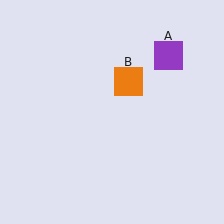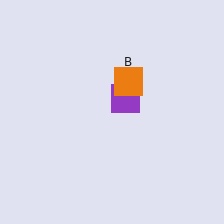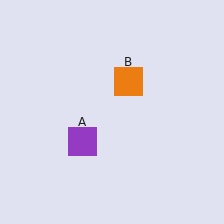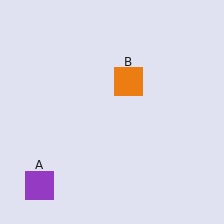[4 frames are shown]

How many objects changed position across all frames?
1 object changed position: purple square (object A).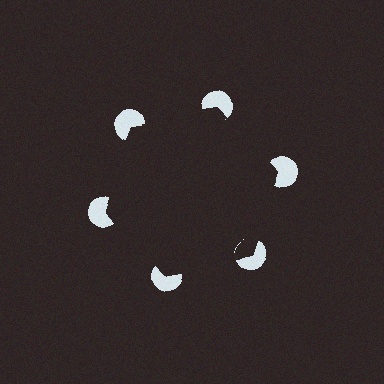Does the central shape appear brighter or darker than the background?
It typically appears slightly darker than the background, even though no actual brightness change is drawn.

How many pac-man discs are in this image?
There are 6 — one at each vertex of the illusory hexagon.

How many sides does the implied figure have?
6 sides.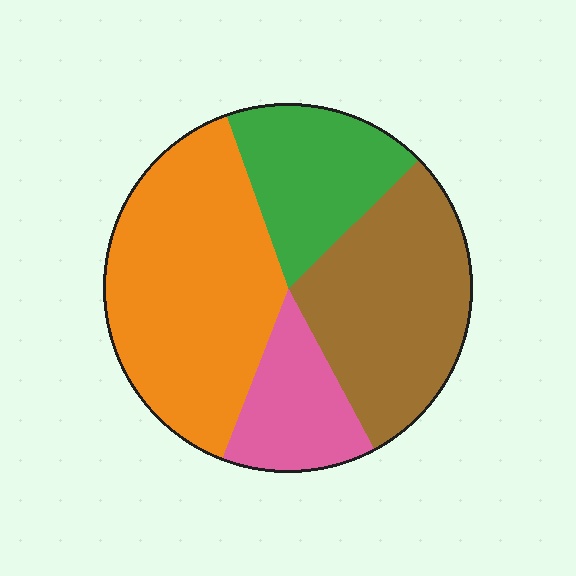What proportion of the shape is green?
Green covers around 20% of the shape.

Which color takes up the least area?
Pink, at roughly 15%.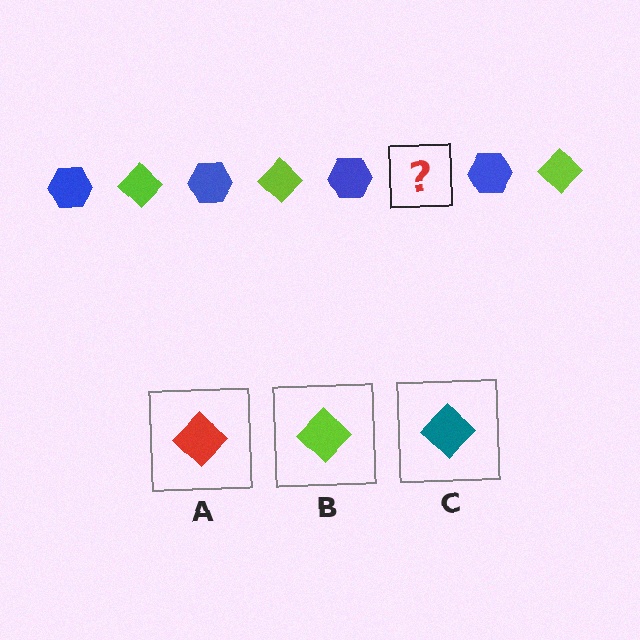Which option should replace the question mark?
Option B.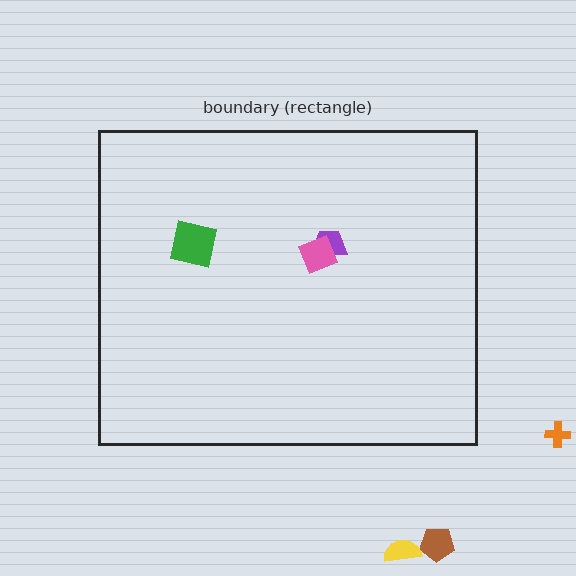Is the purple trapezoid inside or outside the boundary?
Inside.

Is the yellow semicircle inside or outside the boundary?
Outside.